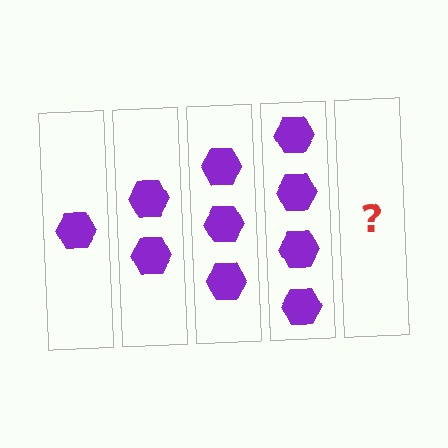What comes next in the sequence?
The next element should be 5 hexagons.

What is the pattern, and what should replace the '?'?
The pattern is that each step adds one more hexagon. The '?' should be 5 hexagons.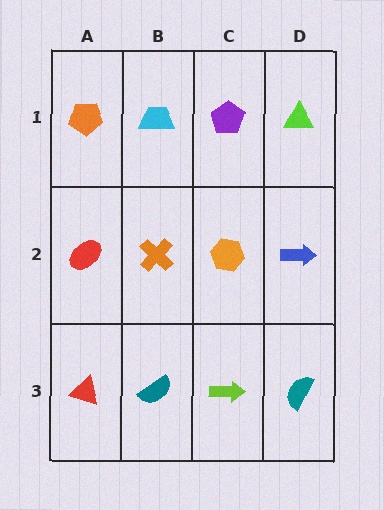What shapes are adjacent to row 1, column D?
A blue arrow (row 2, column D), a purple pentagon (row 1, column C).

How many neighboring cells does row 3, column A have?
2.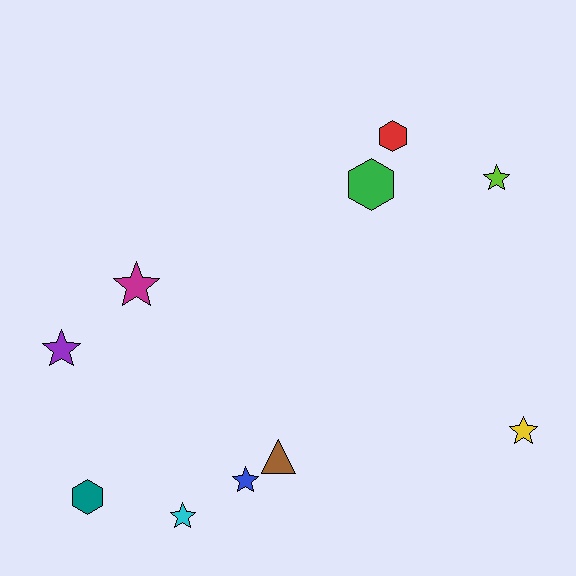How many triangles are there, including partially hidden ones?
There is 1 triangle.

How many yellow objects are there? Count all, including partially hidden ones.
There is 1 yellow object.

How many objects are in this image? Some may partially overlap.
There are 10 objects.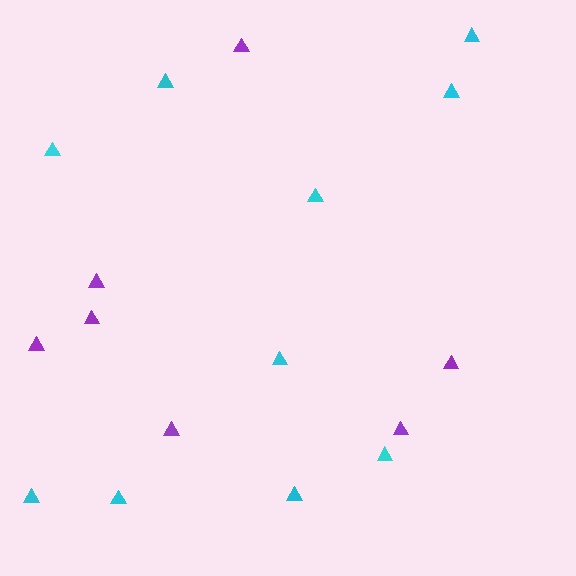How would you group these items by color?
There are 2 groups: one group of cyan triangles (10) and one group of purple triangles (7).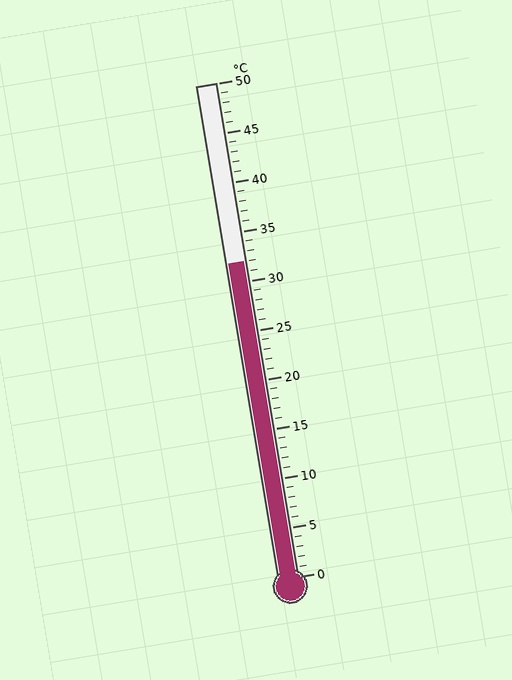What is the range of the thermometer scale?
The thermometer scale ranges from 0°C to 50°C.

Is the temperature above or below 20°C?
The temperature is above 20°C.